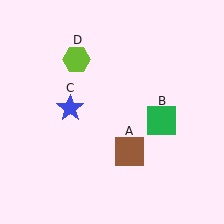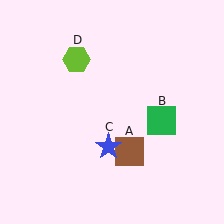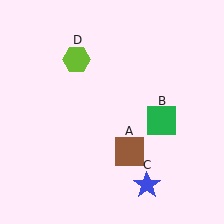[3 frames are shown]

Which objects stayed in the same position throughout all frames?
Brown square (object A) and green square (object B) and lime hexagon (object D) remained stationary.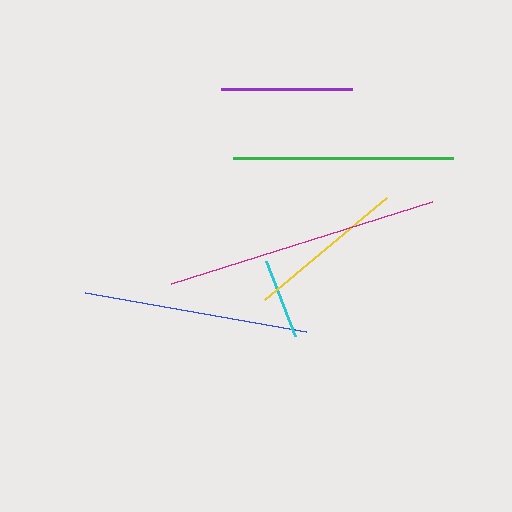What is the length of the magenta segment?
The magenta segment is approximately 274 pixels long.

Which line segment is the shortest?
The cyan line is the shortest at approximately 80 pixels.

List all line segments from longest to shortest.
From longest to shortest: magenta, blue, green, yellow, purple, cyan.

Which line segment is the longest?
The magenta line is the longest at approximately 274 pixels.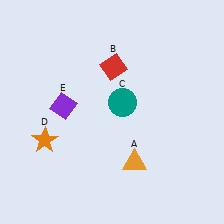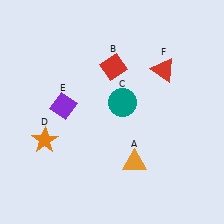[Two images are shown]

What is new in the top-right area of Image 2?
A red triangle (F) was added in the top-right area of Image 2.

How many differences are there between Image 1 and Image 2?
There is 1 difference between the two images.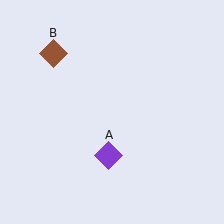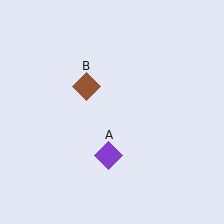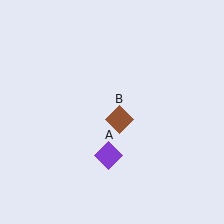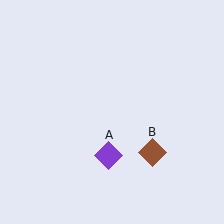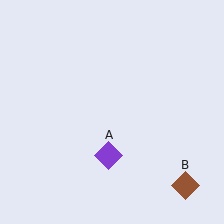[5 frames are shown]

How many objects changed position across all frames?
1 object changed position: brown diamond (object B).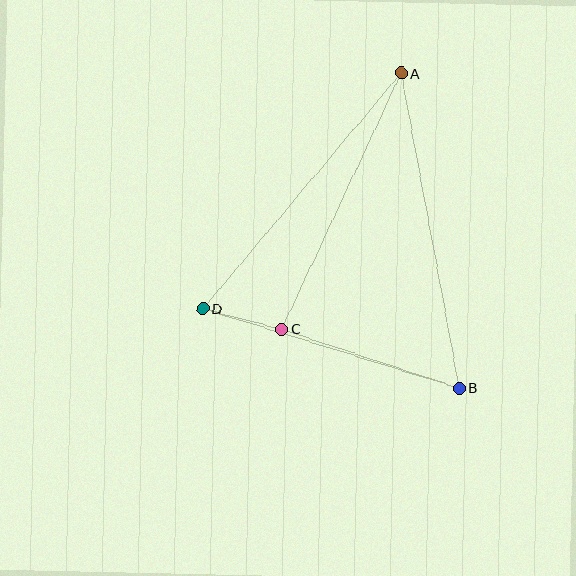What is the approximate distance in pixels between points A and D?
The distance between A and D is approximately 308 pixels.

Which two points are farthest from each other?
Points A and B are farthest from each other.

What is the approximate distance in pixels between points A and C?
The distance between A and C is approximately 282 pixels.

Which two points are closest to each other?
Points C and D are closest to each other.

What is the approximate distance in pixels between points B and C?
The distance between B and C is approximately 187 pixels.